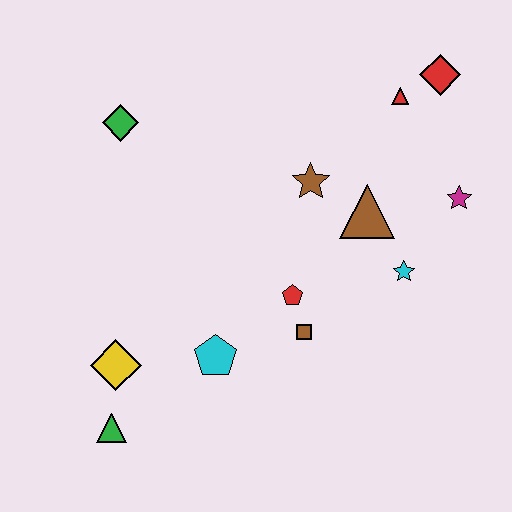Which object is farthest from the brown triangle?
The green triangle is farthest from the brown triangle.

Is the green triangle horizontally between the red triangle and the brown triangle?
No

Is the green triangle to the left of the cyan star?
Yes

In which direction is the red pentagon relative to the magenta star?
The red pentagon is to the left of the magenta star.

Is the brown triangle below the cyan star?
No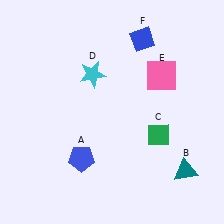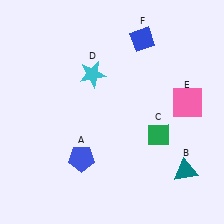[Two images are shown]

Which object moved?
The pink square (E) moved down.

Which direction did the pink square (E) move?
The pink square (E) moved down.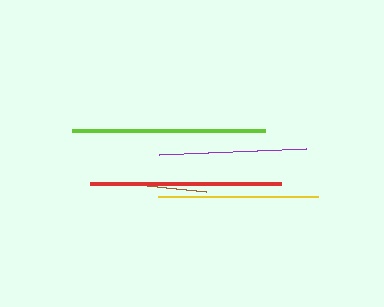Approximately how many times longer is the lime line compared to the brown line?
The lime line is approximately 2.1 times the length of the brown line.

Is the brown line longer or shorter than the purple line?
The purple line is longer than the brown line.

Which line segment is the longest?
The lime line is the longest at approximately 193 pixels.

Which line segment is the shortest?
The brown line is the shortest at approximately 90 pixels.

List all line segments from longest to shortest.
From longest to shortest: lime, red, yellow, purple, brown.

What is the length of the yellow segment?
The yellow segment is approximately 160 pixels long.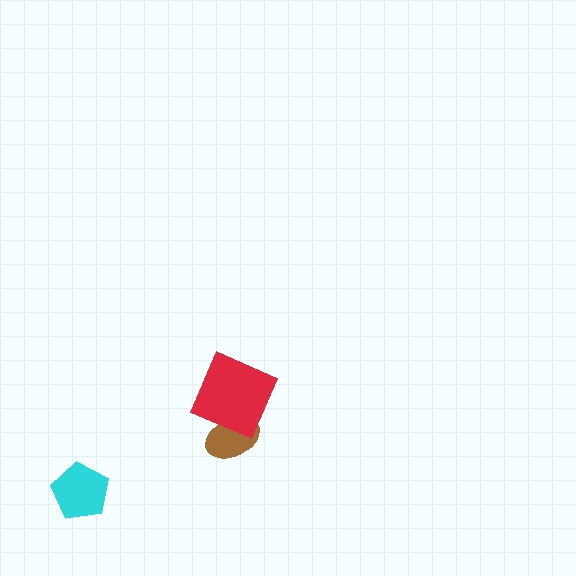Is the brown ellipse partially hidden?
Yes, it is partially covered by another shape.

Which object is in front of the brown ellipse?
The red diamond is in front of the brown ellipse.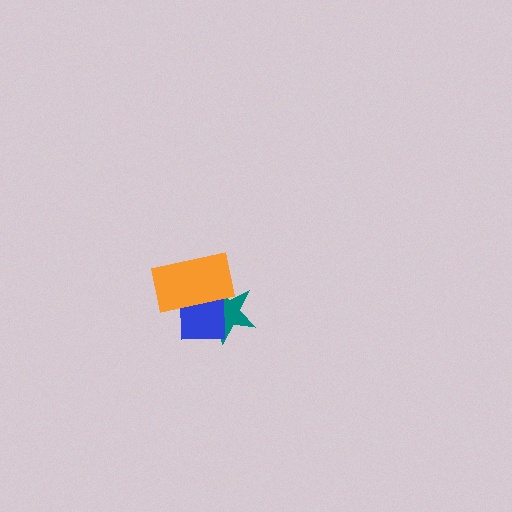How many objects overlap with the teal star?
2 objects overlap with the teal star.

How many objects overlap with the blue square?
2 objects overlap with the blue square.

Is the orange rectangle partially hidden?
No, no other shape covers it.